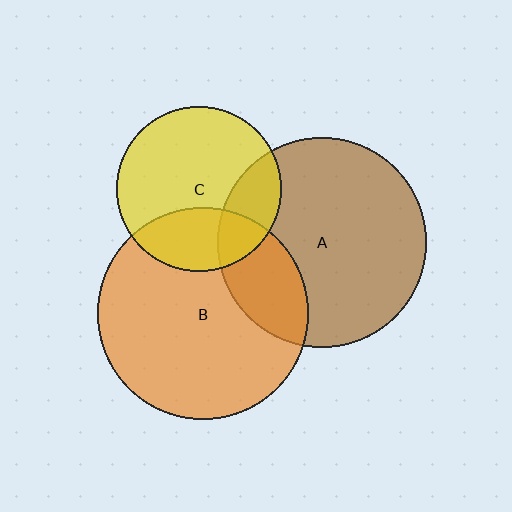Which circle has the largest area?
Circle B (orange).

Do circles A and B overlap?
Yes.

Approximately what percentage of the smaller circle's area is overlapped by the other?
Approximately 25%.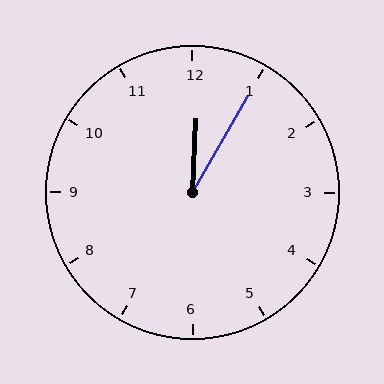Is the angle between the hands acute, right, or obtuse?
It is acute.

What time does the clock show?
12:05.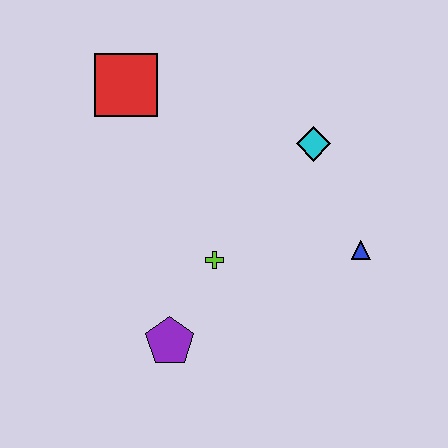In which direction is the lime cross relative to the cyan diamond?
The lime cross is below the cyan diamond.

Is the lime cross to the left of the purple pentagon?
No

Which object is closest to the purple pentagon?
The lime cross is closest to the purple pentagon.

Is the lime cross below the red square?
Yes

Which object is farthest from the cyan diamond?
The purple pentagon is farthest from the cyan diamond.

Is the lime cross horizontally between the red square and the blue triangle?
Yes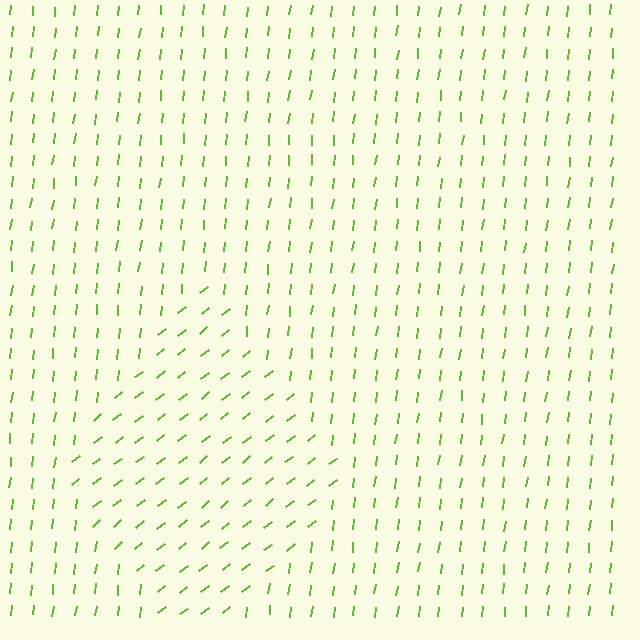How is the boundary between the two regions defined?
The boundary is defined purely by a change in line orientation (approximately 45 degrees difference). All lines are the same color and thickness.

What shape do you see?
I see a diamond.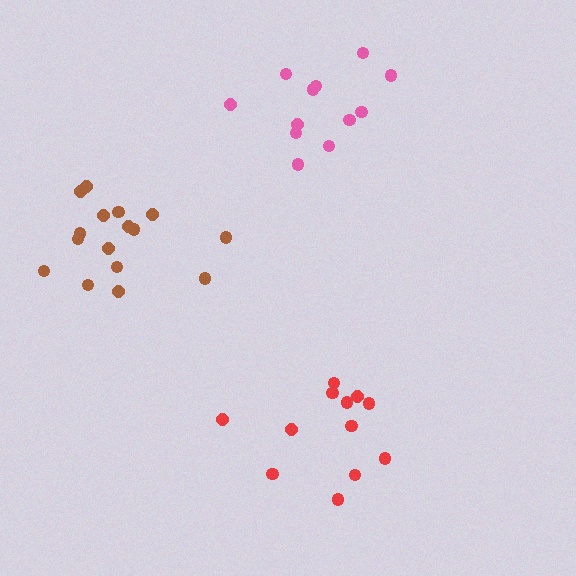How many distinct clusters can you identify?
There are 3 distinct clusters.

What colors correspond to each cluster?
The clusters are colored: pink, red, brown.